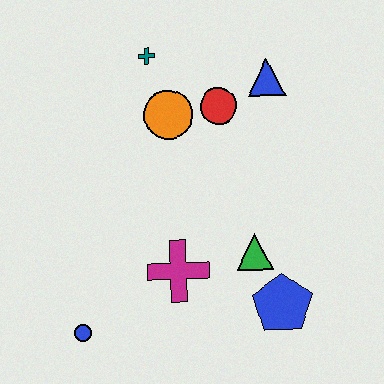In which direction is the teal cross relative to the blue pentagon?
The teal cross is above the blue pentagon.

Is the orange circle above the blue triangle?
No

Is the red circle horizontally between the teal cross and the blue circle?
No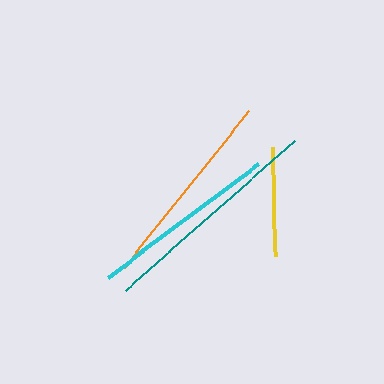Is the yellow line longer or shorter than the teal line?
The teal line is longer than the yellow line.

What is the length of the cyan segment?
The cyan segment is approximately 188 pixels long.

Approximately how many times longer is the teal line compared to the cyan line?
The teal line is approximately 1.2 times the length of the cyan line.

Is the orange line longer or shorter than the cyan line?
The orange line is longer than the cyan line.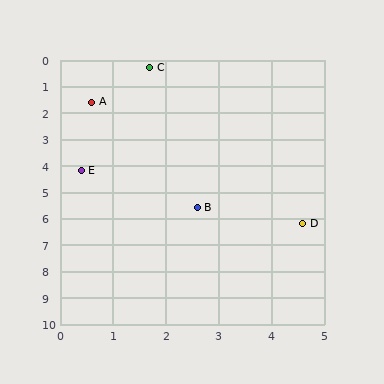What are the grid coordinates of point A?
Point A is at approximately (0.6, 1.6).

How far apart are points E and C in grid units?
Points E and C are about 4.1 grid units apart.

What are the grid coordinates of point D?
Point D is at approximately (4.6, 6.2).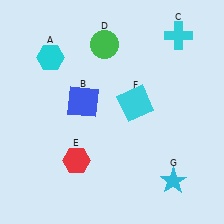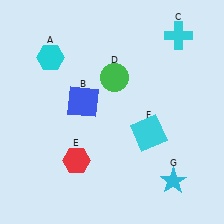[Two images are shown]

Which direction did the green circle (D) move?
The green circle (D) moved down.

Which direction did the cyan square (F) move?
The cyan square (F) moved down.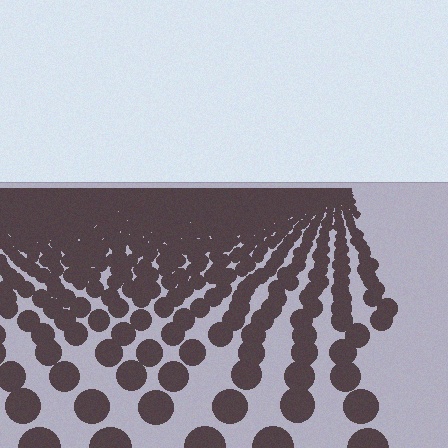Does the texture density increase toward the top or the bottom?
Density increases toward the top.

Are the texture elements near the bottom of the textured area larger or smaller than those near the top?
Larger. Near the bottom, elements are closer to the viewer and appear at a bigger on-screen size.